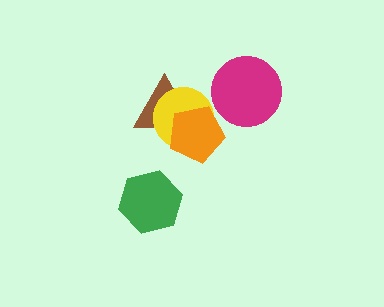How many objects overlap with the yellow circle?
2 objects overlap with the yellow circle.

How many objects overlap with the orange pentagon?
2 objects overlap with the orange pentagon.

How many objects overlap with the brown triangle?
2 objects overlap with the brown triangle.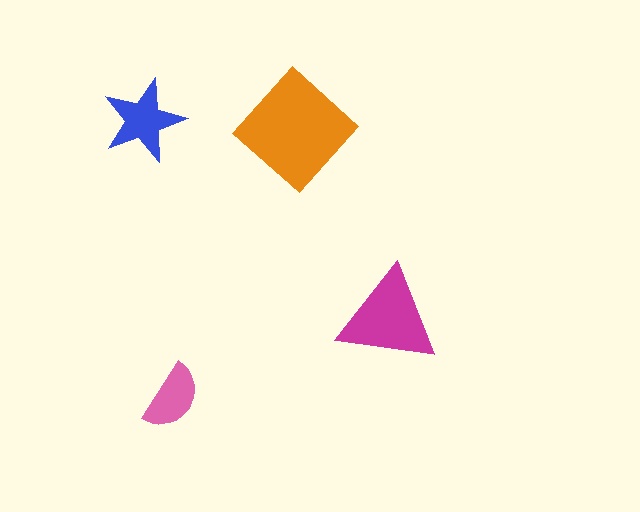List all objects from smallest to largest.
The pink semicircle, the blue star, the magenta triangle, the orange diamond.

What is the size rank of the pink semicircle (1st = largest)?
4th.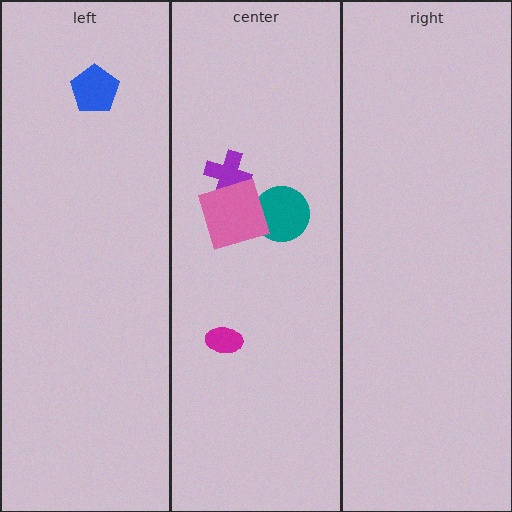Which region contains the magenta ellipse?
The center region.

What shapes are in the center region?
The magenta ellipse, the purple cross, the teal circle, the pink square.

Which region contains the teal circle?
The center region.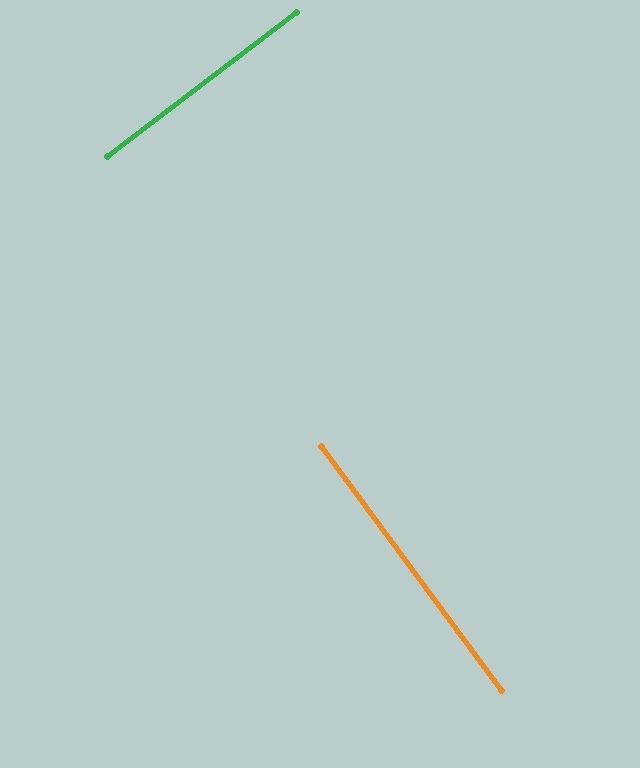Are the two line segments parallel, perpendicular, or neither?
Perpendicular — they meet at approximately 89°.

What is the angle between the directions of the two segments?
Approximately 89 degrees.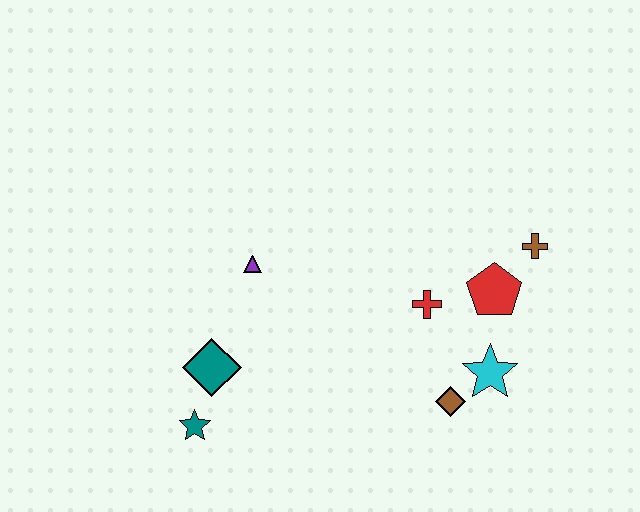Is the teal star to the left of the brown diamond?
Yes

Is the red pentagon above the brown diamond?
Yes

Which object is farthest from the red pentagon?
The teal star is farthest from the red pentagon.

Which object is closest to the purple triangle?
The teal diamond is closest to the purple triangle.